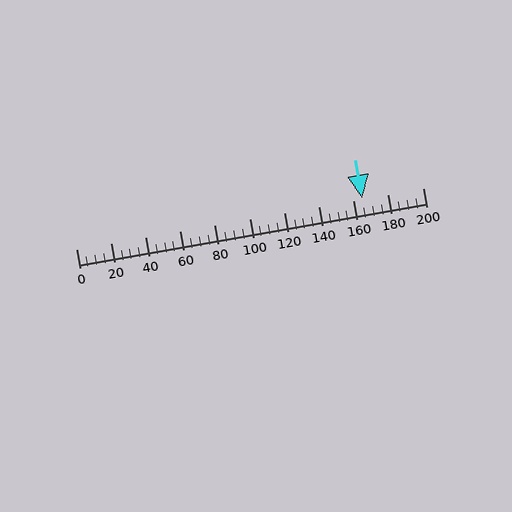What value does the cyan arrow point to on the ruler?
The cyan arrow points to approximately 165.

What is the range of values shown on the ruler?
The ruler shows values from 0 to 200.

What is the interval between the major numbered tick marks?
The major tick marks are spaced 20 units apart.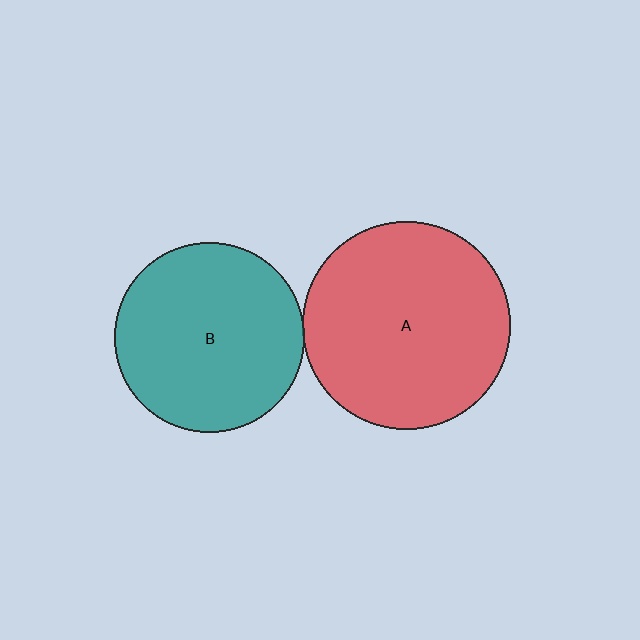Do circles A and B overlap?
Yes.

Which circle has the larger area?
Circle A (red).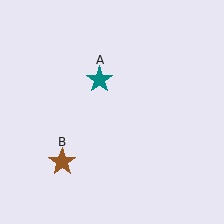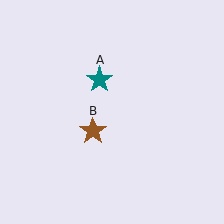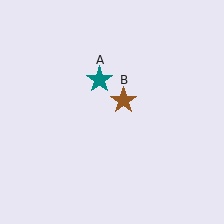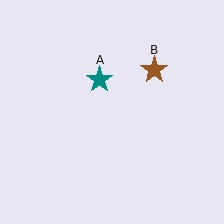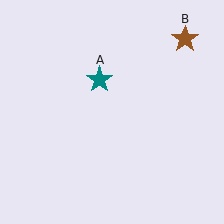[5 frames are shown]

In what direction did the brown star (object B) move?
The brown star (object B) moved up and to the right.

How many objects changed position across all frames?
1 object changed position: brown star (object B).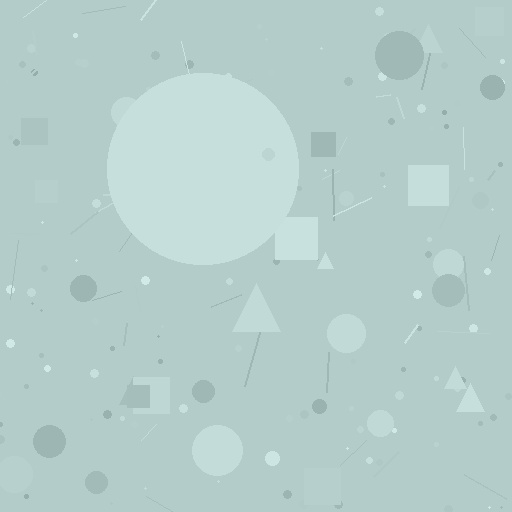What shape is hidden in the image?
A circle is hidden in the image.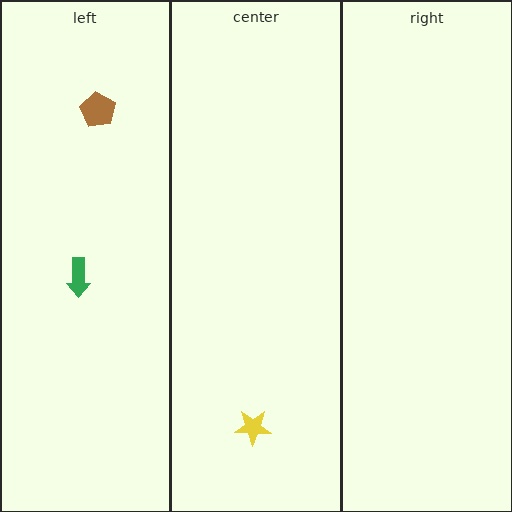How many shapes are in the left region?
2.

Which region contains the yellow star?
The center region.